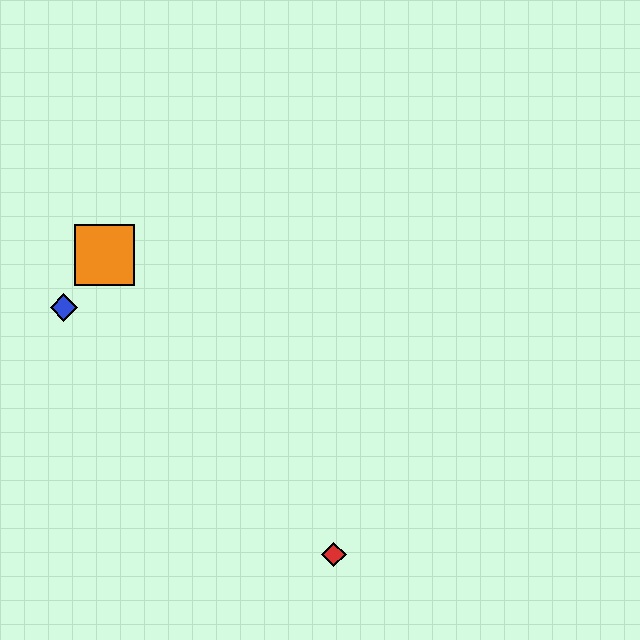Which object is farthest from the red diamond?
The orange square is farthest from the red diamond.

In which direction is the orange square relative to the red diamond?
The orange square is above the red diamond.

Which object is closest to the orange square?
The blue diamond is closest to the orange square.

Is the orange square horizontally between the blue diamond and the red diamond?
Yes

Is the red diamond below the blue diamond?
Yes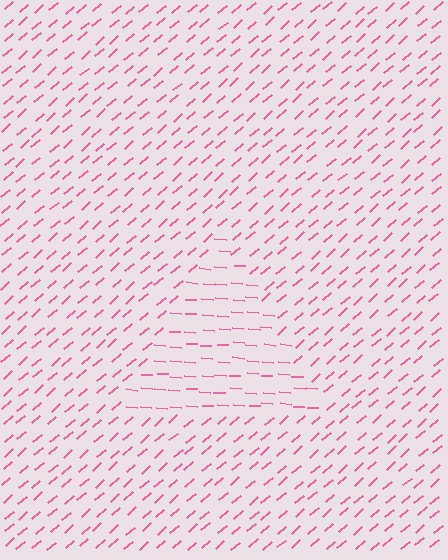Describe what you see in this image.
The image is filled with small pink line segments. A triangle region in the image has lines oriented differently from the surrounding lines, creating a visible texture boundary.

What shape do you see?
I see a triangle.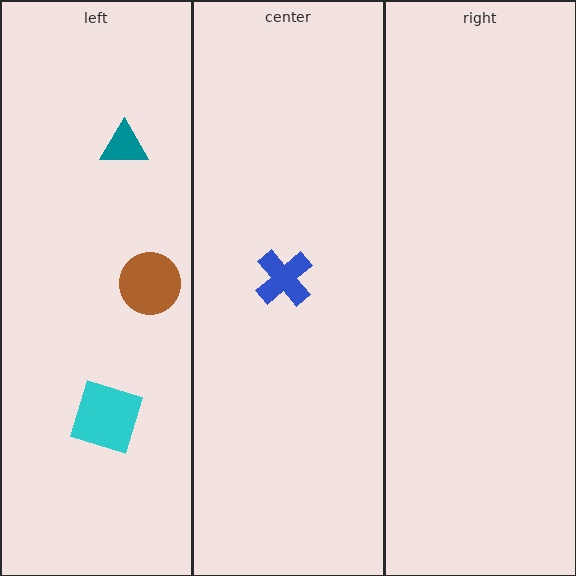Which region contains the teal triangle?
The left region.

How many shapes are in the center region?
1.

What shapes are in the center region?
The blue cross.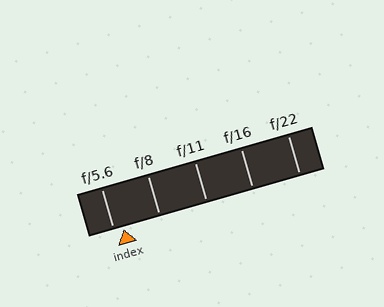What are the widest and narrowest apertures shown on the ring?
The widest aperture shown is f/5.6 and the narrowest is f/22.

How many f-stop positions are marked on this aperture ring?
There are 5 f-stop positions marked.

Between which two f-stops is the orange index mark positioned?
The index mark is between f/5.6 and f/8.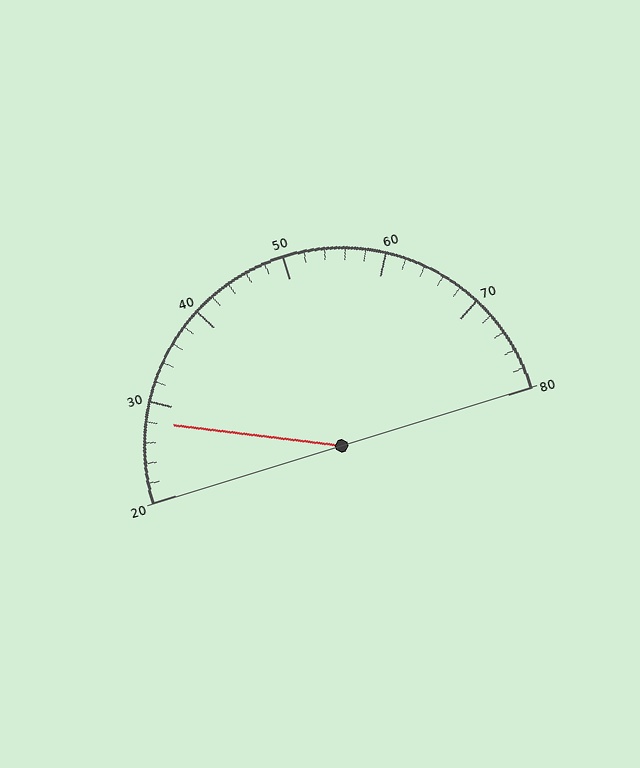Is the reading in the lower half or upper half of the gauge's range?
The reading is in the lower half of the range (20 to 80).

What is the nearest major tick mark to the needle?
The nearest major tick mark is 30.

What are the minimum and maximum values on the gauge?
The gauge ranges from 20 to 80.